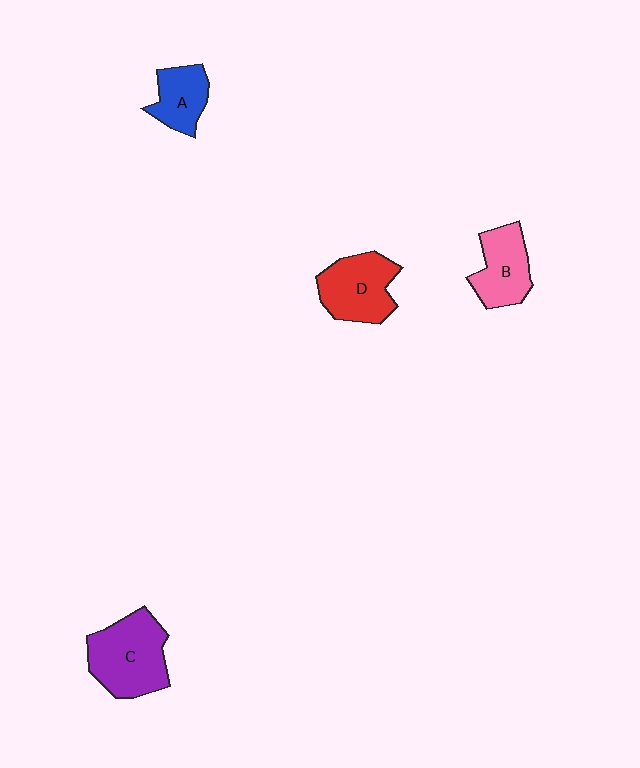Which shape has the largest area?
Shape C (purple).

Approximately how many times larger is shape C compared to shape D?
Approximately 1.2 times.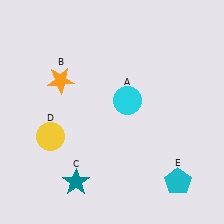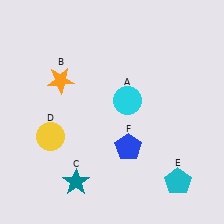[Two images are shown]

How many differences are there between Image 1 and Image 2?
There is 1 difference between the two images.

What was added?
A blue pentagon (F) was added in Image 2.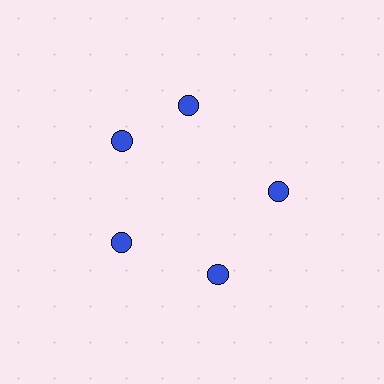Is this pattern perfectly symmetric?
No. The 5 blue circles are arranged in a ring, but one element near the 1 o'clock position is rotated out of alignment along the ring, breaking the 5-fold rotational symmetry.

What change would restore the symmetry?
The symmetry would be restored by rotating it back into even spacing with its neighbors so that all 5 circles sit at equal angles and equal distance from the center.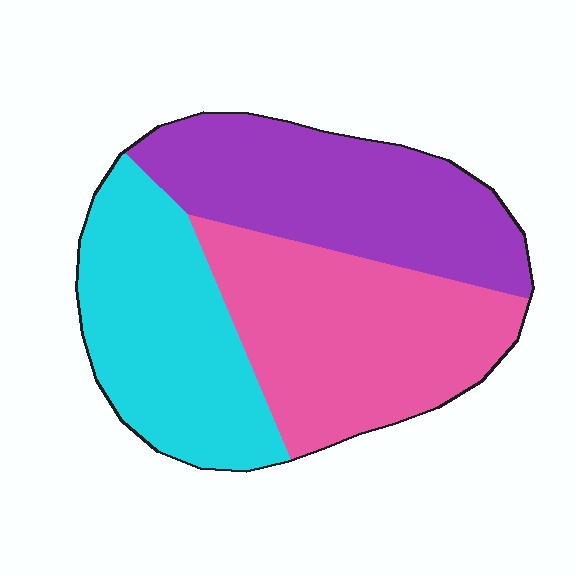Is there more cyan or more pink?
Pink.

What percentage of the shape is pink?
Pink takes up about three eighths (3/8) of the shape.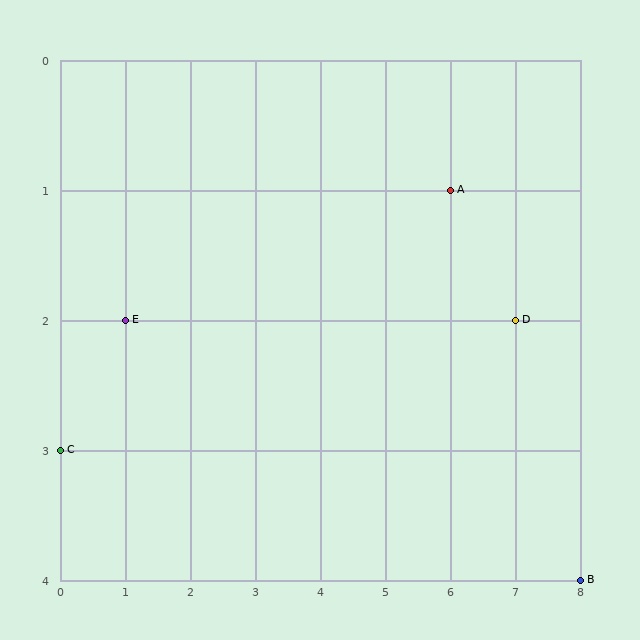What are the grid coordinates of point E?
Point E is at grid coordinates (1, 2).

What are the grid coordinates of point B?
Point B is at grid coordinates (8, 4).